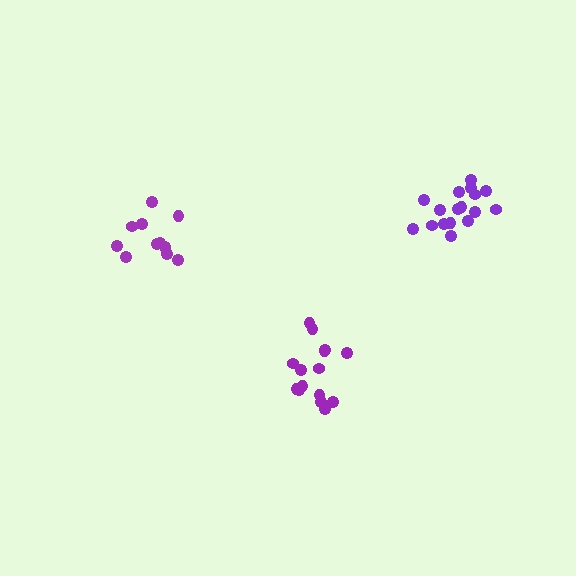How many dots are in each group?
Group 1: 15 dots, Group 2: 11 dots, Group 3: 17 dots (43 total).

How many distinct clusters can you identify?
There are 3 distinct clusters.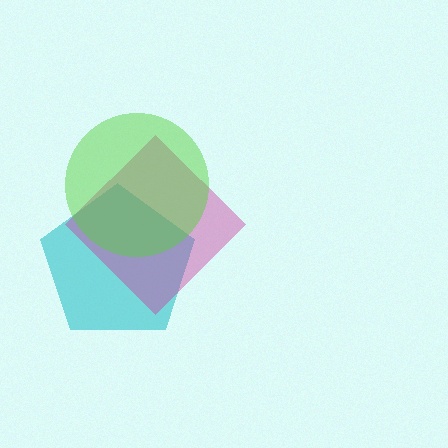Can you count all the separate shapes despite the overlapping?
Yes, there are 3 separate shapes.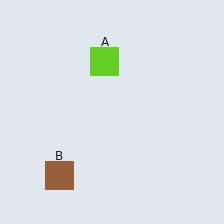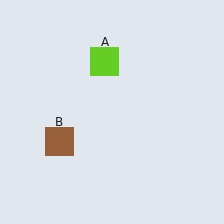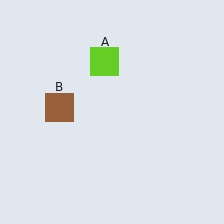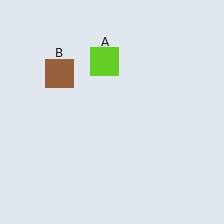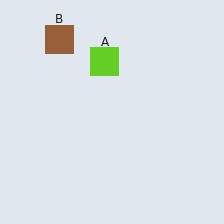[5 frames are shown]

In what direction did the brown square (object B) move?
The brown square (object B) moved up.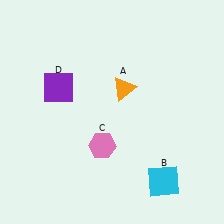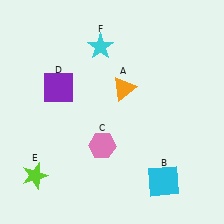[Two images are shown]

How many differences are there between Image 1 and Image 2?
There are 2 differences between the two images.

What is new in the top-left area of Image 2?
A cyan star (F) was added in the top-left area of Image 2.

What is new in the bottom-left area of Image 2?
A lime star (E) was added in the bottom-left area of Image 2.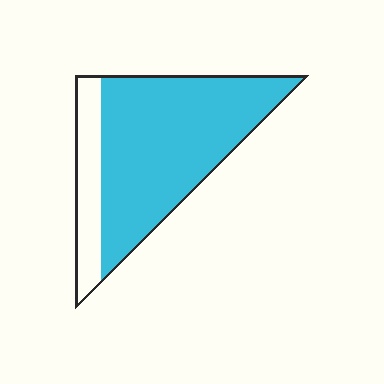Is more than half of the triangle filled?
Yes.